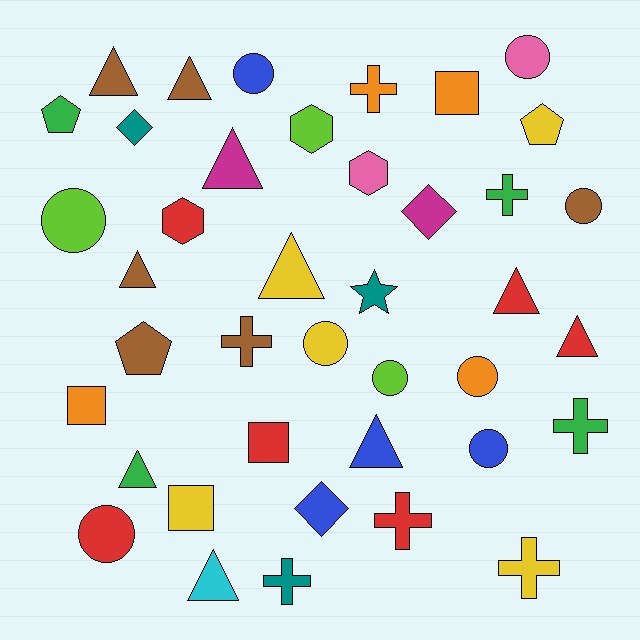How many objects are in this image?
There are 40 objects.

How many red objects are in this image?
There are 6 red objects.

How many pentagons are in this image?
There are 3 pentagons.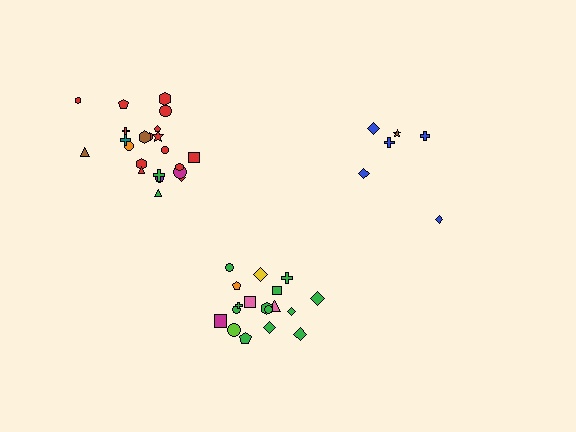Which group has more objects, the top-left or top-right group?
The top-left group.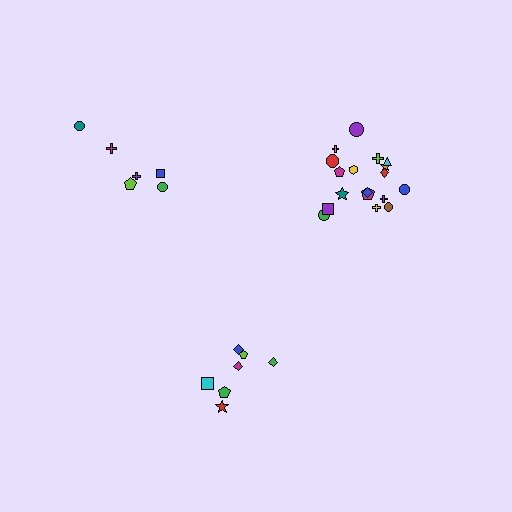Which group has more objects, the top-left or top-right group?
The top-right group.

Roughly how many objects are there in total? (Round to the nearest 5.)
Roughly 30 objects in total.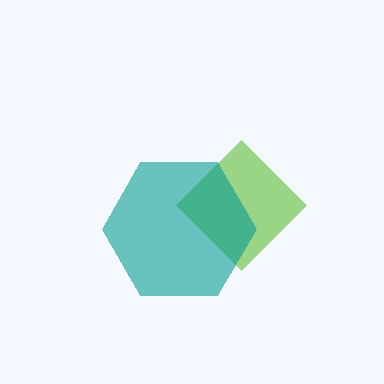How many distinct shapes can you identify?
There are 2 distinct shapes: a lime diamond, a teal hexagon.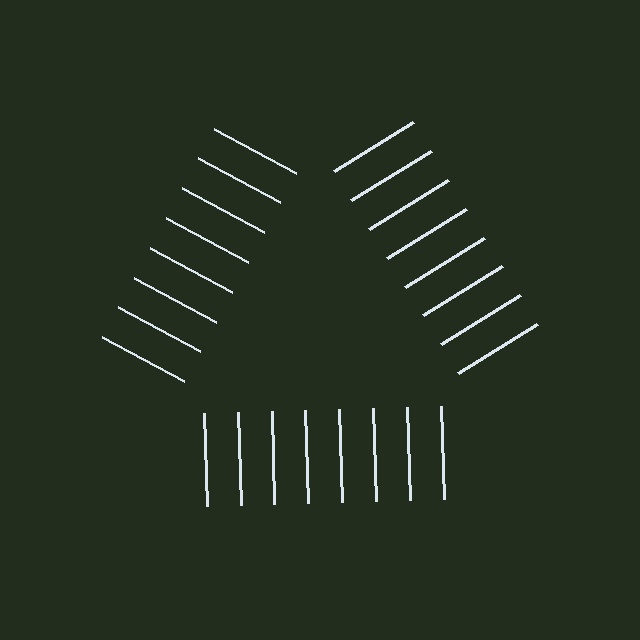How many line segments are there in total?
24 — 8 along each of the 3 edges.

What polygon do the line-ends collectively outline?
An illusory triangle — the line segments terminate on its edges but no continuous stroke is drawn.